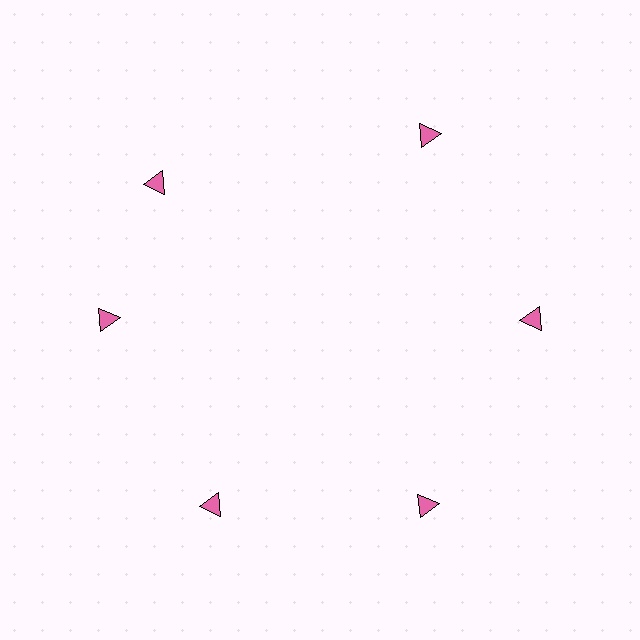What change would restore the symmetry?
The symmetry would be restored by rotating it back into even spacing with its neighbors so that all 6 triangles sit at equal angles and equal distance from the center.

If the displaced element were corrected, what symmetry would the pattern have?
It would have 6-fold rotational symmetry — the pattern would map onto itself every 60 degrees.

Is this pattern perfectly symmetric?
No. The 6 pink triangles are arranged in a ring, but one element near the 11 o'clock position is rotated out of alignment along the ring, breaking the 6-fold rotational symmetry.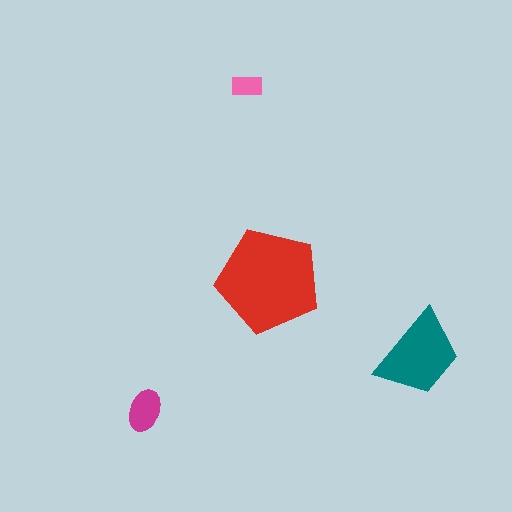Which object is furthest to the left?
The magenta ellipse is leftmost.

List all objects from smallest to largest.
The pink rectangle, the magenta ellipse, the teal trapezoid, the red pentagon.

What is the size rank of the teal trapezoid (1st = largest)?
2nd.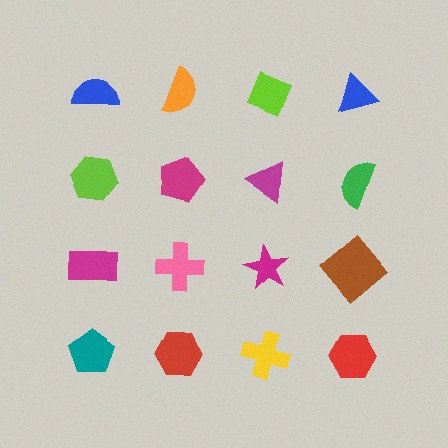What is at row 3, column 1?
A magenta rectangle.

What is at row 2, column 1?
A lime hexagon.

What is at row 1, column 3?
A lime diamond.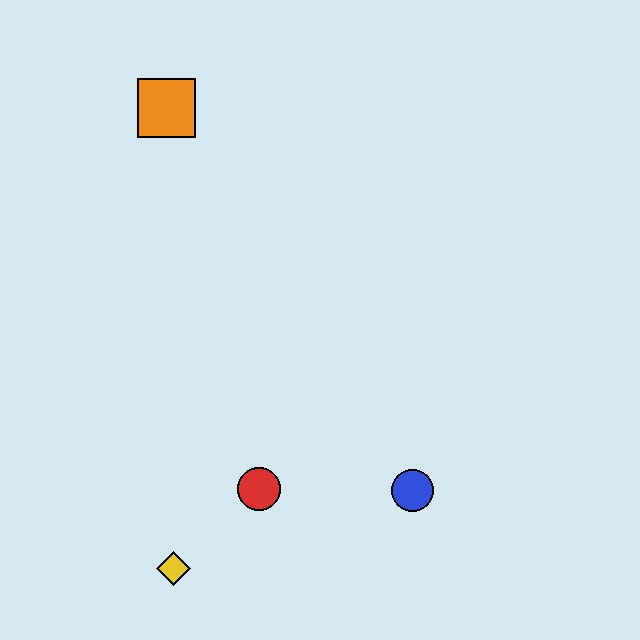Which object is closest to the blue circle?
The red circle is closest to the blue circle.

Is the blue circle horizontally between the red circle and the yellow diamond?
No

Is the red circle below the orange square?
Yes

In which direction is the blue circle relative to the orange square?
The blue circle is below the orange square.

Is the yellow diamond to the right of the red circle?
No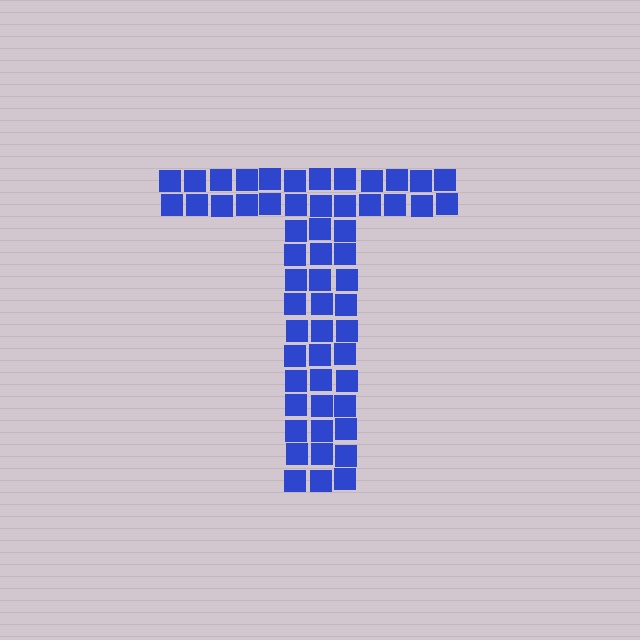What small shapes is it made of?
It is made of small squares.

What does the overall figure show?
The overall figure shows the letter T.